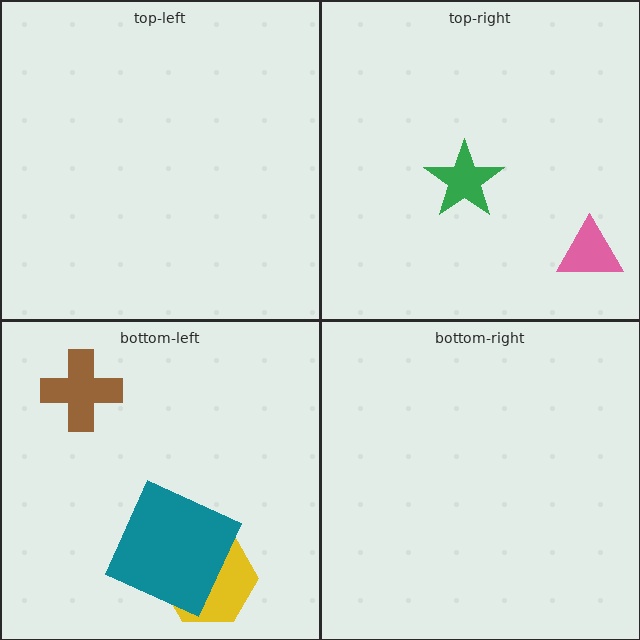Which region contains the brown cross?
The bottom-left region.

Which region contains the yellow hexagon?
The bottom-left region.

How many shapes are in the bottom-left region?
3.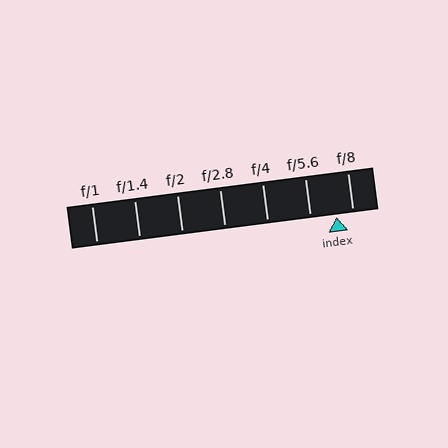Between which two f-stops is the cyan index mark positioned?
The index mark is between f/5.6 and f/8.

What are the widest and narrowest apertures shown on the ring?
The widest aperture shown is f/1 and the narrowest is f/8.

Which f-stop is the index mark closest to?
The index mark is closest to f/8.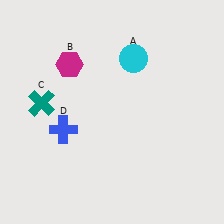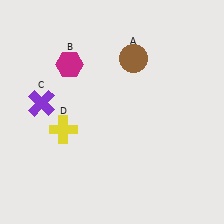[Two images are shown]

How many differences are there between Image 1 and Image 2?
There are 3 differences between the two images.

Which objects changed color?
A changed from cyan to brown. C changed from teal to purple. D changed from blue to yellow.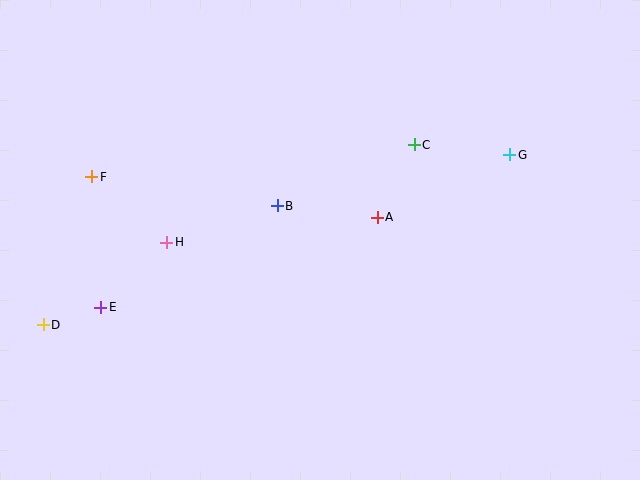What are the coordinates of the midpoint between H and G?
The midpoint between H and G is at (338, 199).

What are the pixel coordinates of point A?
Point A is at (377, 217).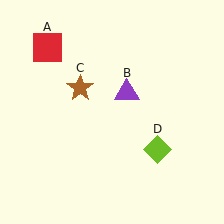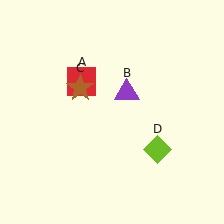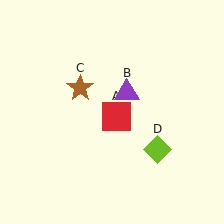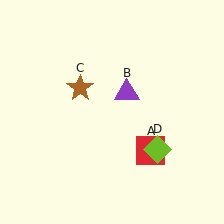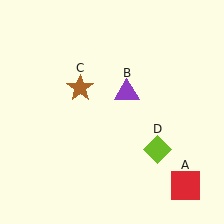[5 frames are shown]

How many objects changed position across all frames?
1 object changed position: red square (object A).